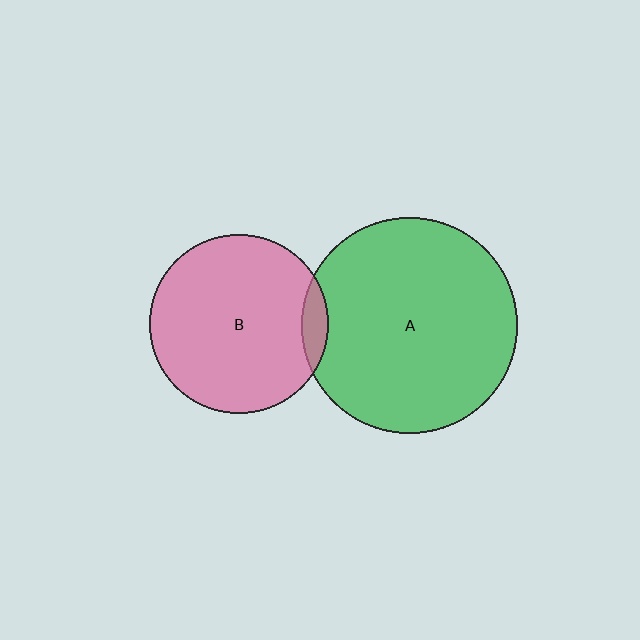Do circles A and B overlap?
Yes.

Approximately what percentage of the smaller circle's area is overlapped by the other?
Approximately 5%.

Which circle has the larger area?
Circle A (green).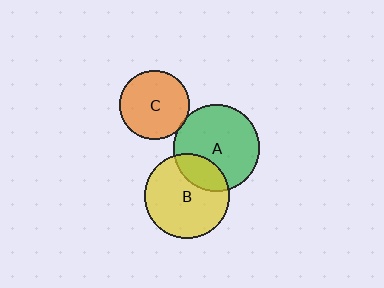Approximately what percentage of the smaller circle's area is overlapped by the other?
Approximately 5%.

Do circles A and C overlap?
Yes.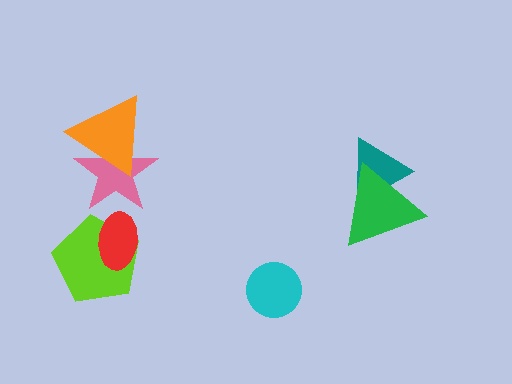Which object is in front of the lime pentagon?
The red ellipse is in front of the lime pentagon.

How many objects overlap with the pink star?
1 object overlaps with the pink star.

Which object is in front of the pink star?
The orange triangle is in front of the pink star.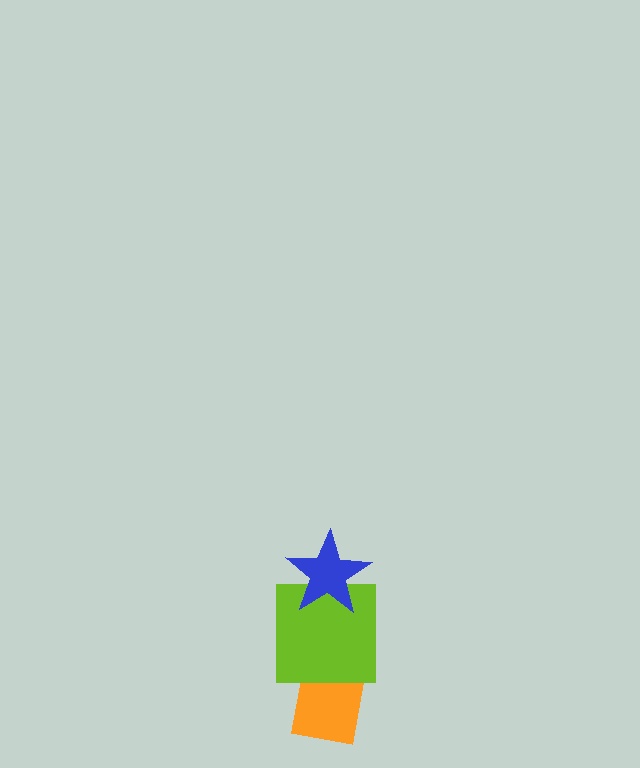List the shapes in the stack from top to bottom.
From top to bottom: the blue star, the lime square, the orange rectangle.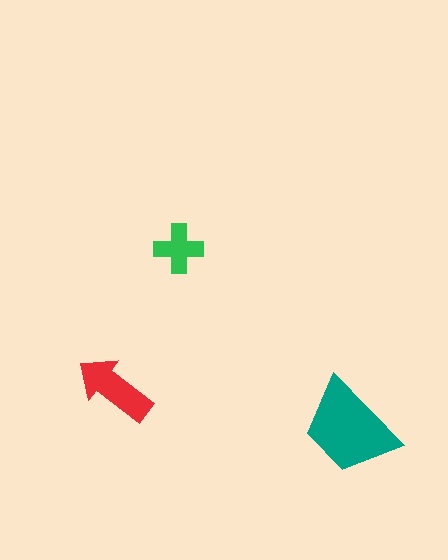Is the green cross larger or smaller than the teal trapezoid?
Smaller.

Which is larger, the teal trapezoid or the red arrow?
The teal trapezoid.